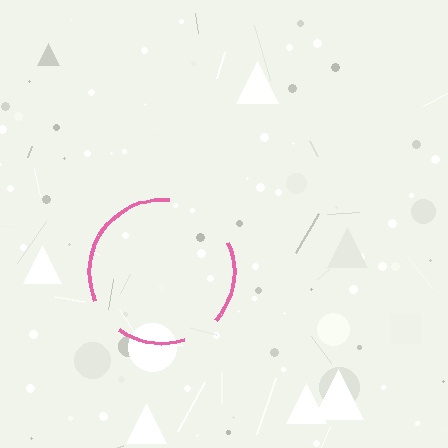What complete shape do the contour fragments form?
The contour fragments form a circle.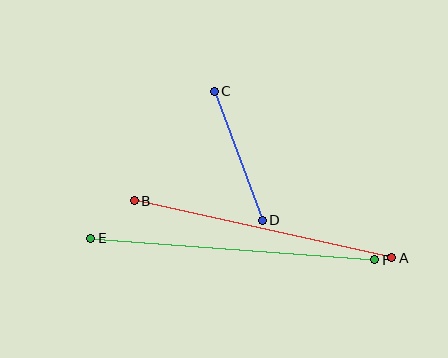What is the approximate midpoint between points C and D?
The midpoint is at approximately (238, 156) pixels.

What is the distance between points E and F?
The distance is approximately 285 pixels.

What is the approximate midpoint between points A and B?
The midpoint is at approximately (263, 229) pixels.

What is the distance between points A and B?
The distance is approximately 263 pixels.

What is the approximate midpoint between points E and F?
The midpoint is at approximately (233, 249) pixels.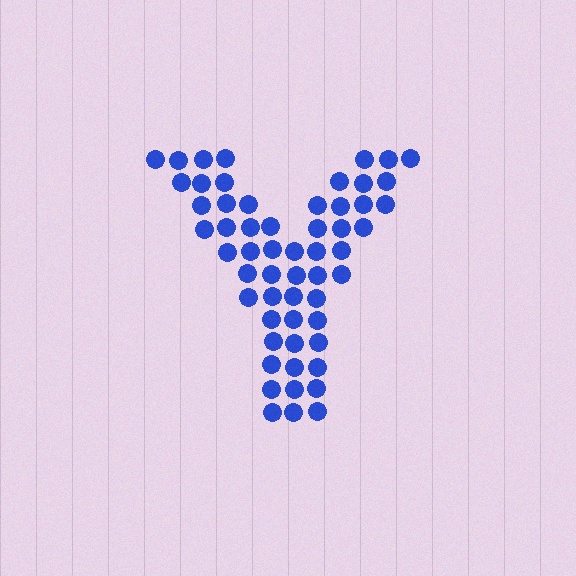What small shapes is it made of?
It is made of small circles.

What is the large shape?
The large shape is the letter Y.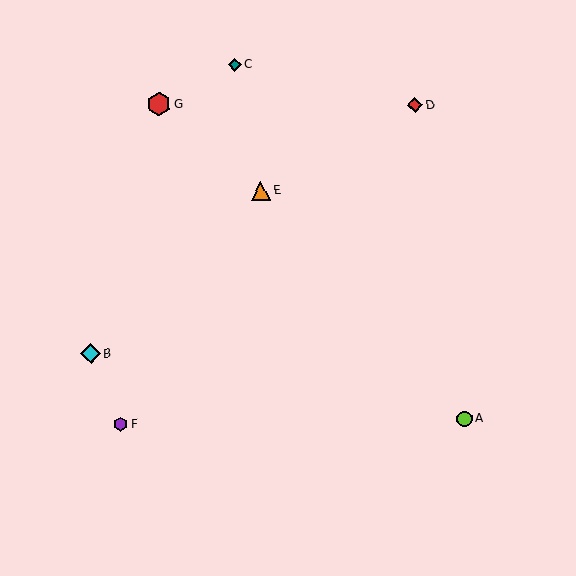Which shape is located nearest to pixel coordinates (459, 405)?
The lime circle (labeled A) at (464, 419) is nearest to that location.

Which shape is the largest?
The red hexagon (labeled G) is the largest.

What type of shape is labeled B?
Shape B is a cyan diamond.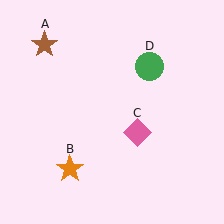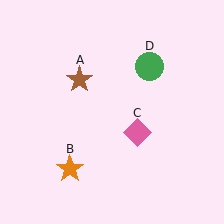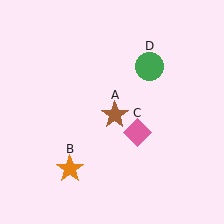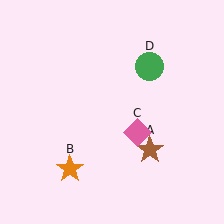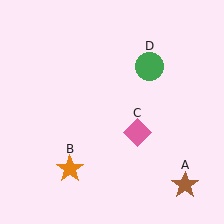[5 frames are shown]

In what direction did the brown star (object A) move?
The brown star (object A) moved down and to the right.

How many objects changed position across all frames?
1 object changed position: brown star (object A).